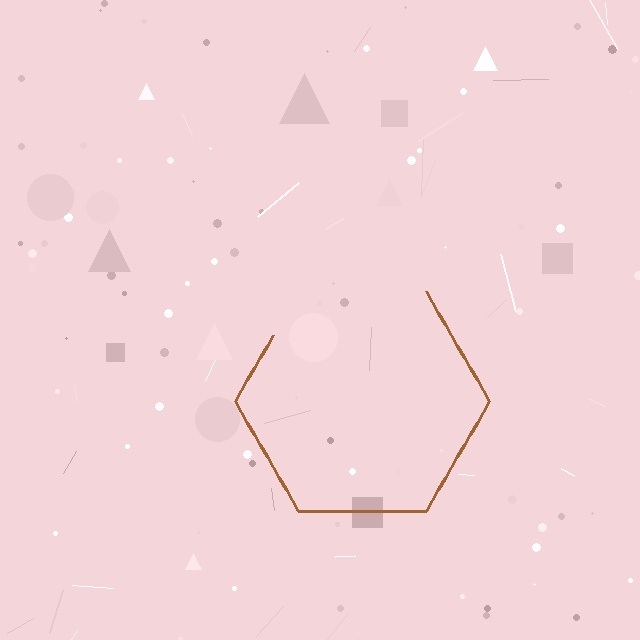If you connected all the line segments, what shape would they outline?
They would outline a hexagon.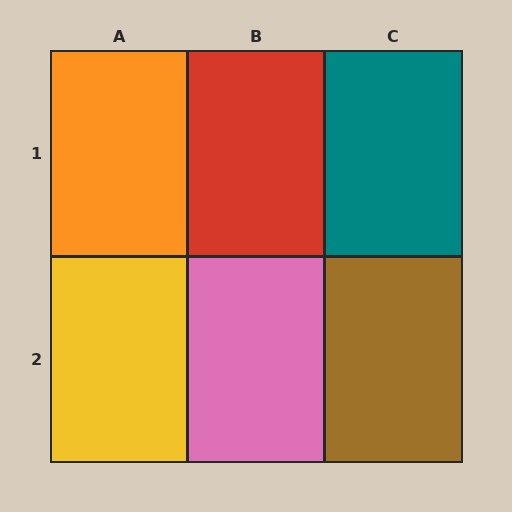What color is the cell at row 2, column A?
Yellow.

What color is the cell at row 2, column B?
Pink.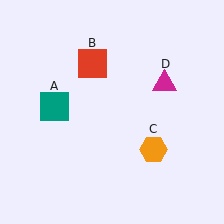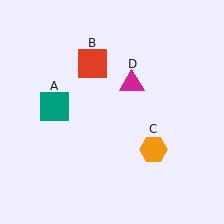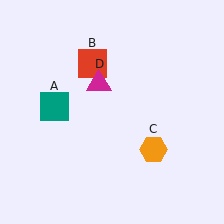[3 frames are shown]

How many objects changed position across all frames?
1 object changed position: magenta triangle (object D).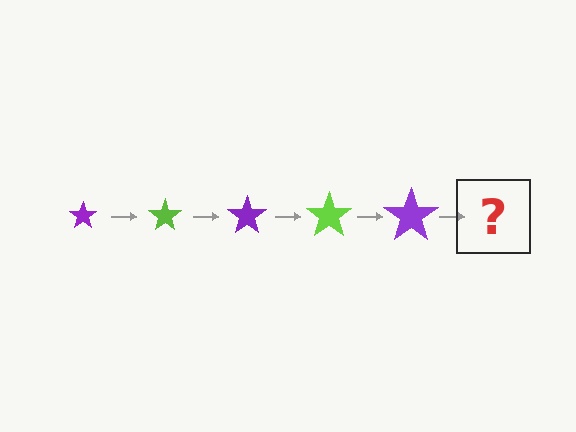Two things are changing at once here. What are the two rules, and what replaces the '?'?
The two rules are that the star grows larger each step and the color cycles through purple and lime. The '?' should be a lime star, larger than the previous one.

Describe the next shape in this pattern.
It should be a lime star, larger than the previous one.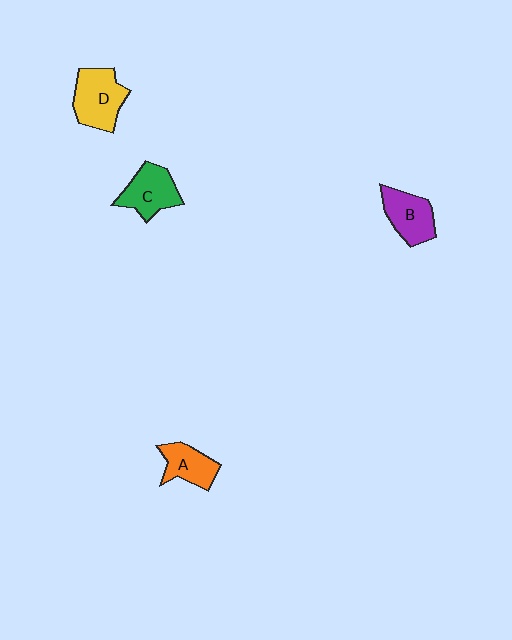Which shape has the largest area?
Shape D (yellow).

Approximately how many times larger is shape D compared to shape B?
Approximately 1.2 times.